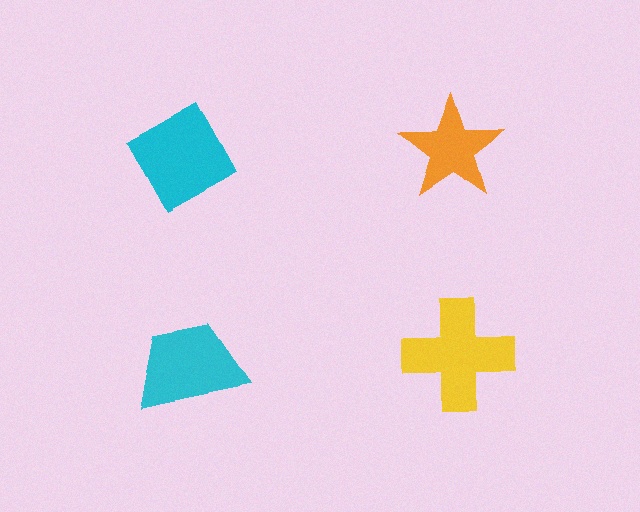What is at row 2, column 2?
A yellow cross.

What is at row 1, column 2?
An orange star.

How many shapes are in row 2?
2 shapes.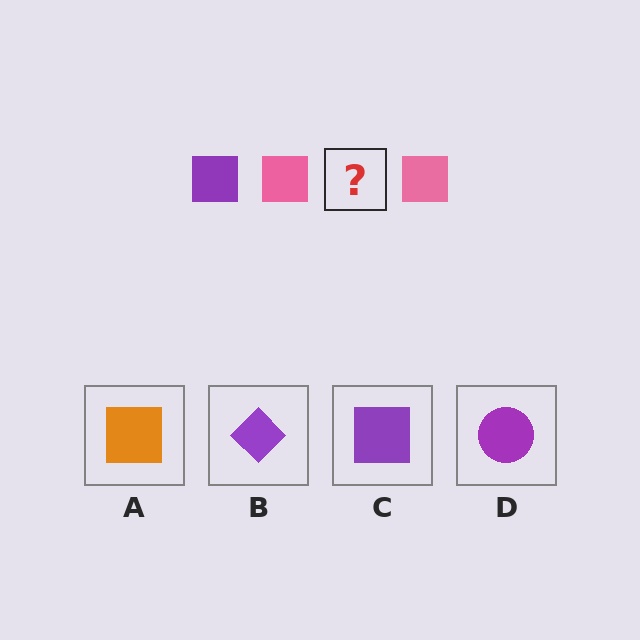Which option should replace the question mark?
Option C.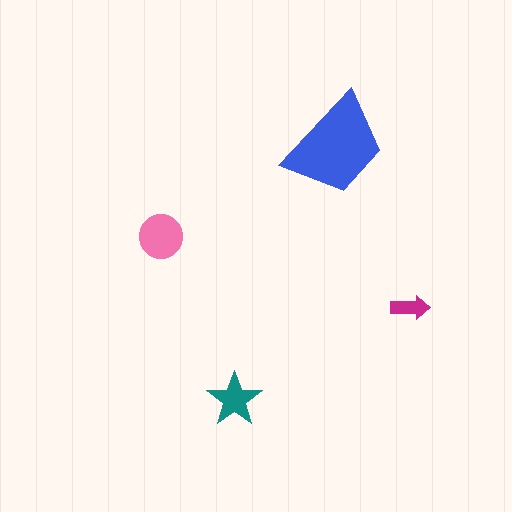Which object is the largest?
The blue trapezoid.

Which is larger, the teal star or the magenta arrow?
The teal star.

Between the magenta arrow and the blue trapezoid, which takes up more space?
The blue trapezoid.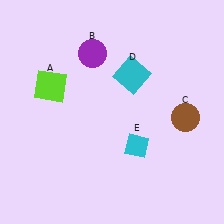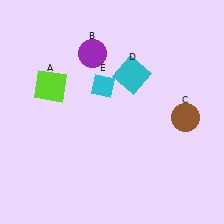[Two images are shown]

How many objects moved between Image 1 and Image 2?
1 object moved between the two images.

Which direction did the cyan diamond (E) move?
The cyan diamond (E) moved up.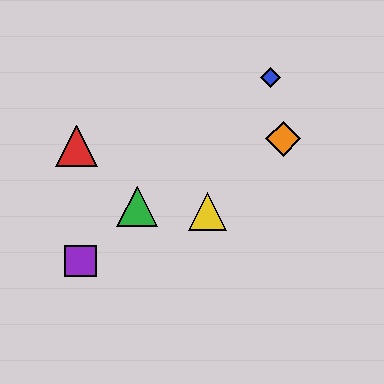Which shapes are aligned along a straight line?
The blue diamond, the green triangle, the purple square are aligned along a straight line.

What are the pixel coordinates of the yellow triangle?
The yellow triangle is at (207, 211).